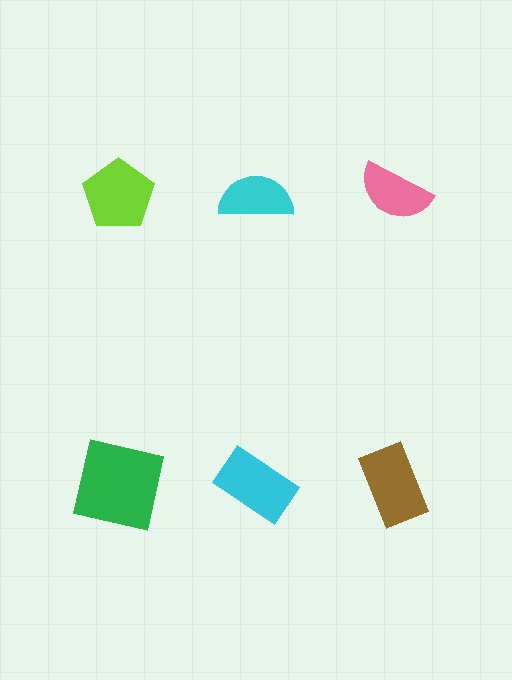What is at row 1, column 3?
A pink semicircle.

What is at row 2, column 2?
A cyan rectangle.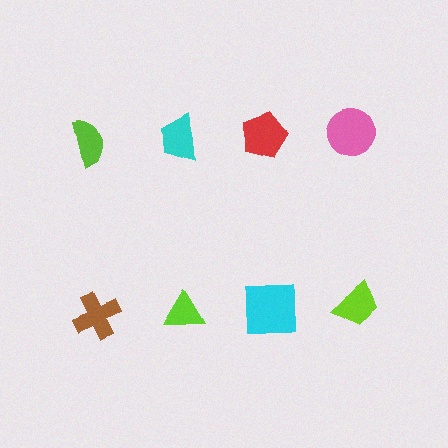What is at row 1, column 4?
A pink circle.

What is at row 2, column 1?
A brown cross.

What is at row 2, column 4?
A lime trapezoid.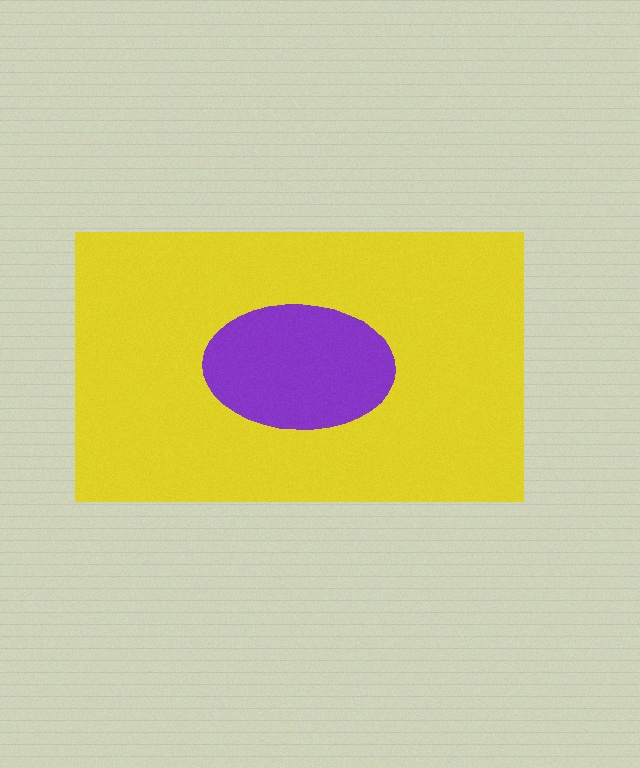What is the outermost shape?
The yellow rectangle.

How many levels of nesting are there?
2.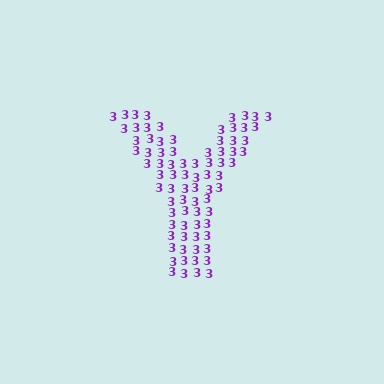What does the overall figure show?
The overall figure shows the letter Y.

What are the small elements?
The small elements are digit 3's.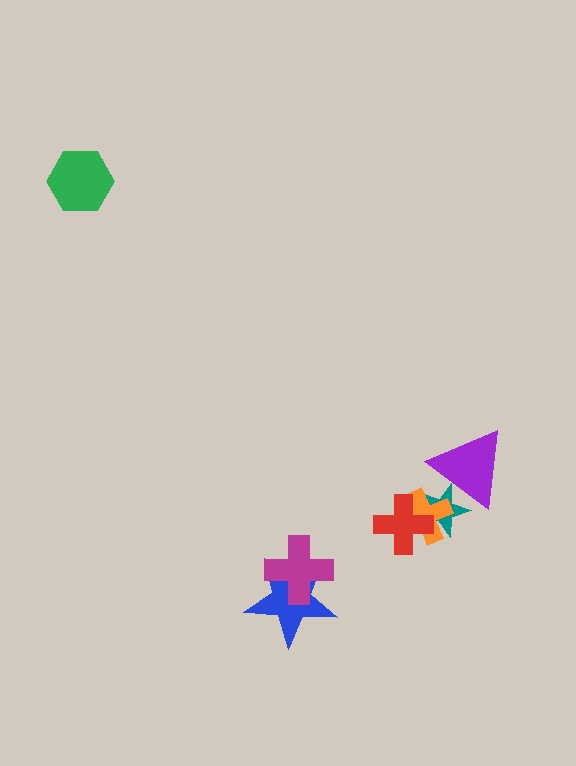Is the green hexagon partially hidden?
No, no other shape covers it.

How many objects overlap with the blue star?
1 object overlaps with the blue star.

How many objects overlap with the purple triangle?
1 object overlaps with the purple triangle.